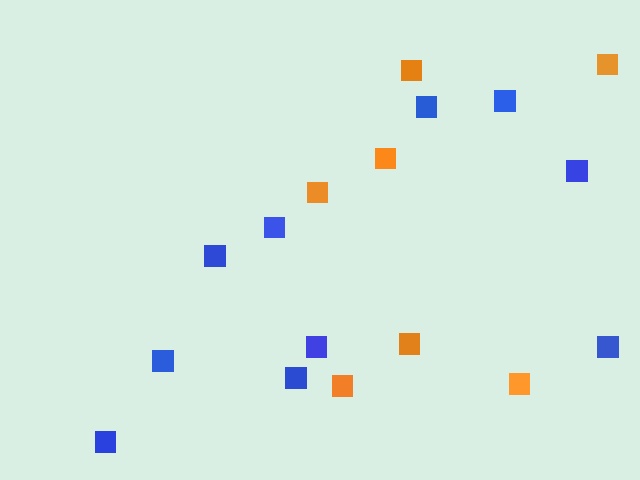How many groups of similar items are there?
There are 2 groups: one group of orange squares (7) and one group of blue squares (10).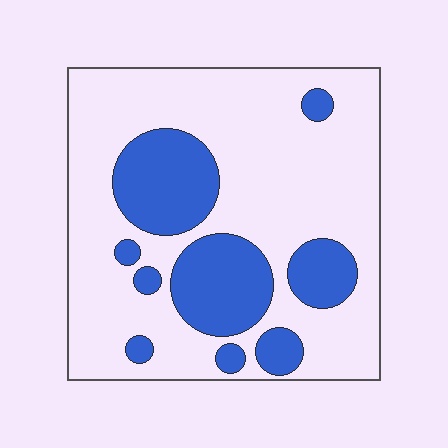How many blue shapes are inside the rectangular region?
9.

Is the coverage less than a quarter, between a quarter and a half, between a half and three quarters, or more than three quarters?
Between a quarter and a half.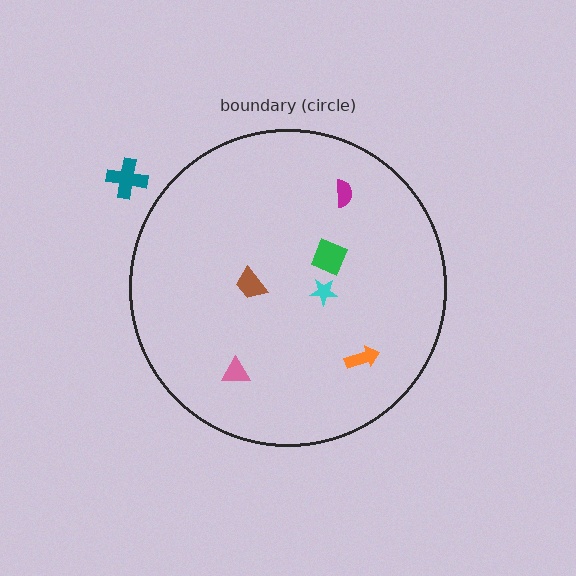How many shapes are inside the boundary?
6 inside, 1 outside.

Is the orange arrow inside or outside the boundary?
Inside.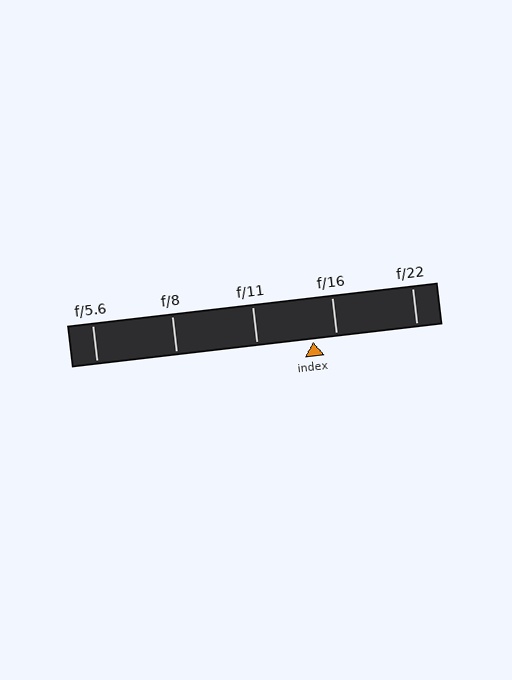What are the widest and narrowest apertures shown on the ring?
The widest aperture shown is f/5.6 and the narrowest is f/22.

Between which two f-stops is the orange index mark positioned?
The index mark is between f/11 and f/16.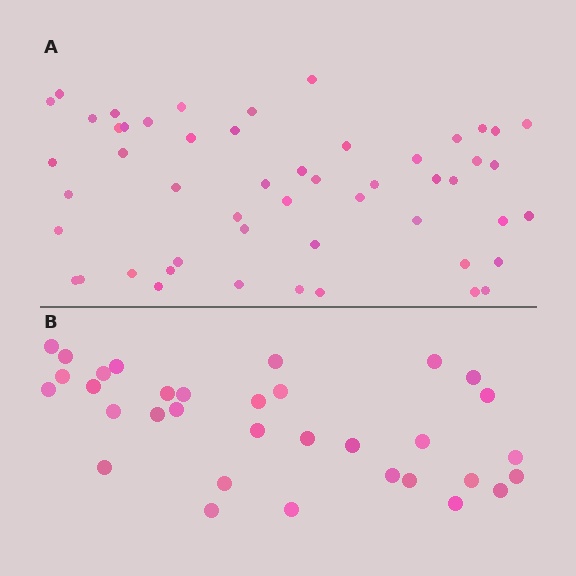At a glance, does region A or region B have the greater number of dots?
Region A (the top region) has more dots.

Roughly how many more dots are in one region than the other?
Region A has approximately 20 more dots than region B.